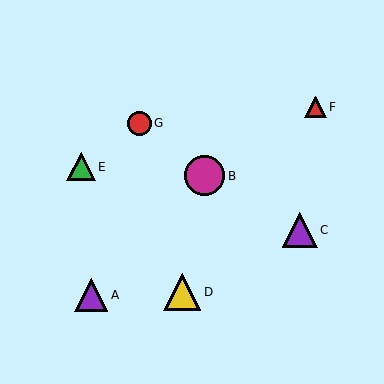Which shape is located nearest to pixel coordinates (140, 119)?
The red circle (labeled G) at (139, 123) is nearest to that location.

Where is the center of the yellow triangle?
The center of the yellow triangle is at (182, 292).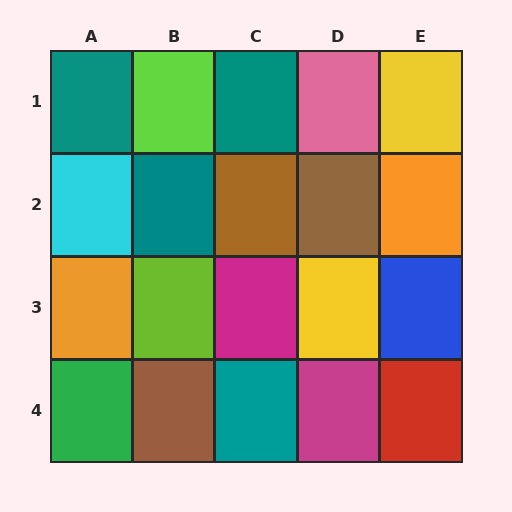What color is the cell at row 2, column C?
Brown.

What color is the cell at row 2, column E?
Orange.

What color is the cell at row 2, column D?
Brown.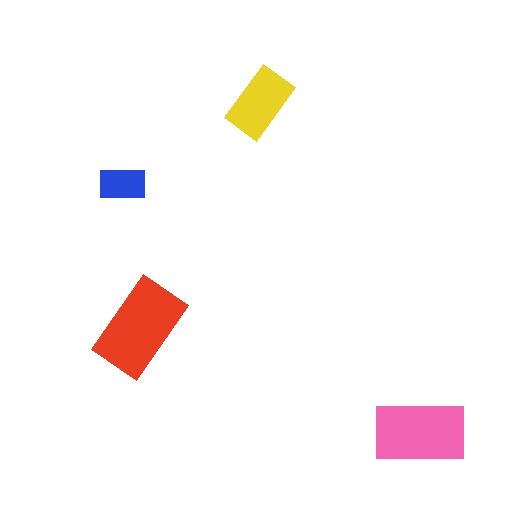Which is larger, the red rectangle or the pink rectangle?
The red one.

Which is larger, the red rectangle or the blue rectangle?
The red one.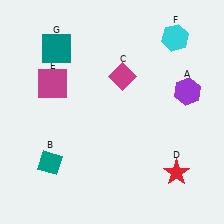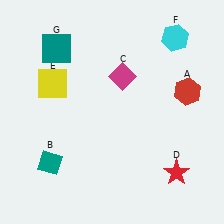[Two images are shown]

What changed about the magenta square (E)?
In Image 1, E is magenta. In Image 2, it changed to yellow.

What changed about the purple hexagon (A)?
In Image 1, A is purple. In Image 2, it changed to red.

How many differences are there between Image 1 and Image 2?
There are 2 differences between the two images.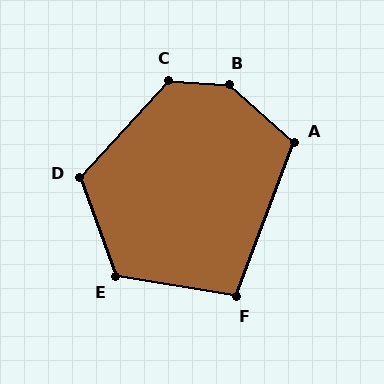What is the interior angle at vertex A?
Approximately 111 degrees (obtuse).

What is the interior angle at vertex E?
Approximately 120 degrees (obtuse).